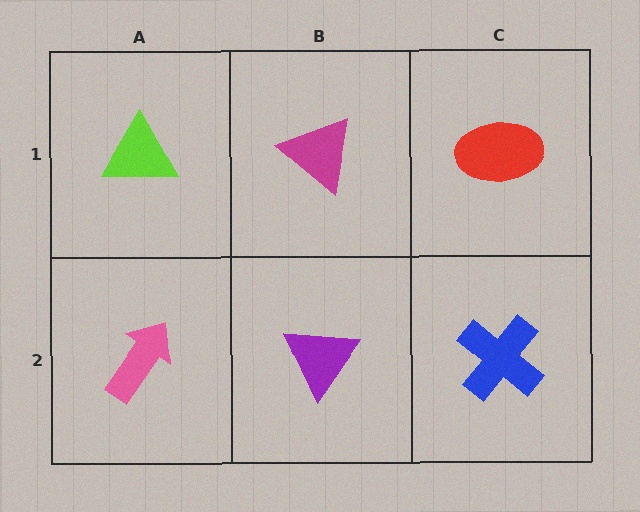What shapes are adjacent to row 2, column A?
A lime triangle (row 1, column A), a purple triangle (row 2, column B).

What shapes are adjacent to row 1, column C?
A blue cross (row 2, column C), a magenta triangle (row 1, column B).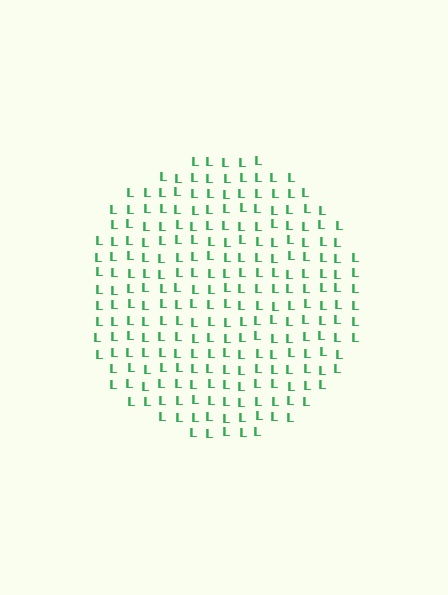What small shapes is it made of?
It is made of small letter L's.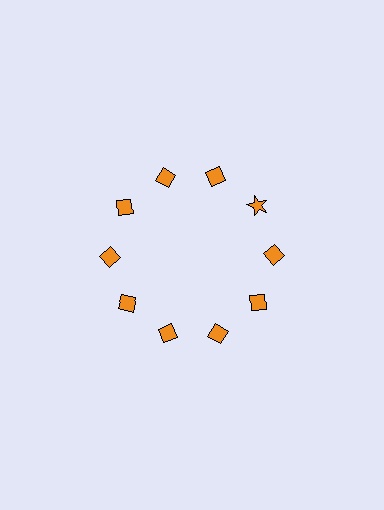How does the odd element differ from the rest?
It has a different shape: star instead of diamond.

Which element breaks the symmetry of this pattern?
The orange star at roughly the 2 o'clock position breaks the symmetry. All other shapes are orange diamonds.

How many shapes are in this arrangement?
There are 10 shapes arranged in a ring pattern.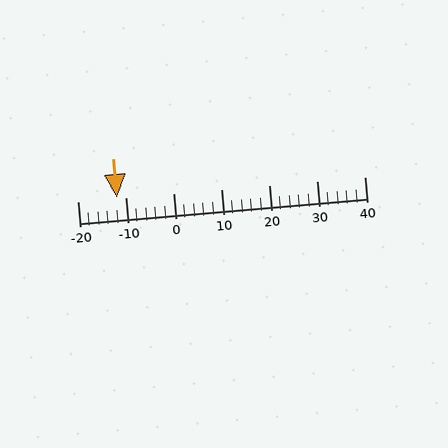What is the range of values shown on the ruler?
The ruler shows values from -20 to 40.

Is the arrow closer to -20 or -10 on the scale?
The arrow is closer to -10.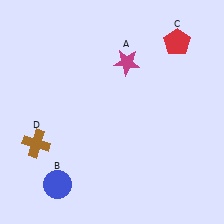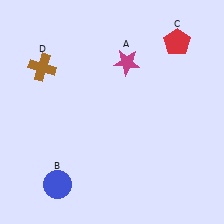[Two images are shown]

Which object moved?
The brown cross (D) moved up.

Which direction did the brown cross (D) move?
The brown cross (D) moved up.